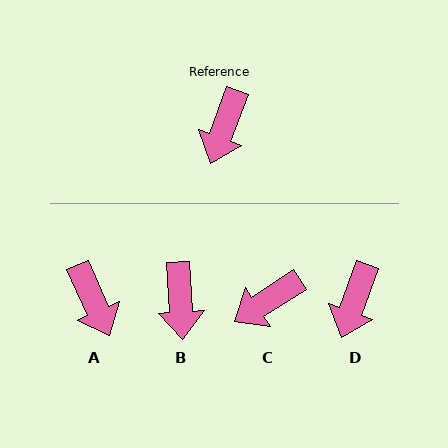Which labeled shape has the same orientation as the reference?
D.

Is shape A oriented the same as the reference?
No, it is off by about 44 degrees.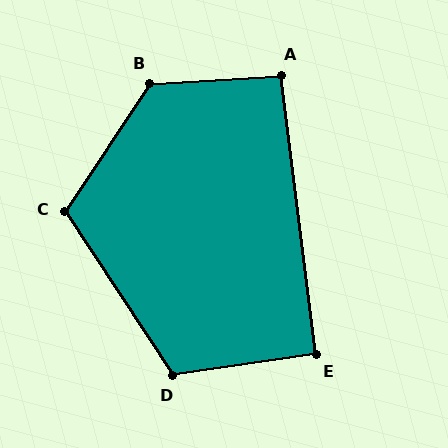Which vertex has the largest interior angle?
B, at approximately 127 degrees.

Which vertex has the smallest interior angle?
E, at approximately 91 degrees.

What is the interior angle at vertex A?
Approximately 94 degrees (approximately right).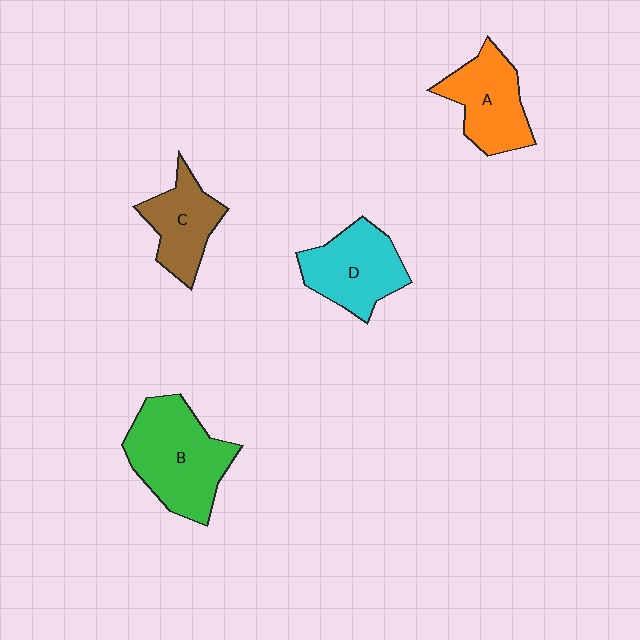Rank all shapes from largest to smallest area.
From largest to smallest: B (green), D (cyan), A (orange), C (brown).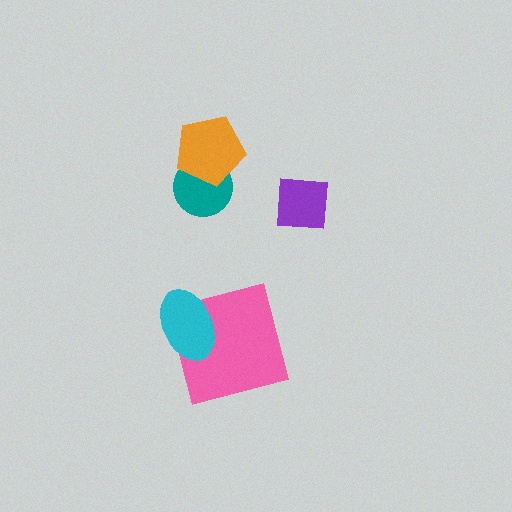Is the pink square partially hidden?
Yes, it is partially covered by another shape.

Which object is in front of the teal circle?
The orange pentagon is in front of the teal circle.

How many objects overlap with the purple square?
0 objects overlap with the purple square.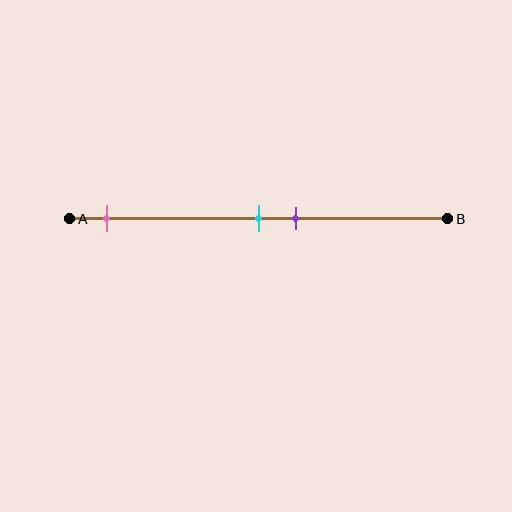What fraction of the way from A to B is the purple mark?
The purple mark is approximately 60% (0.6) of the way from A to B.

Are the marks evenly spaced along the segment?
No, the marks are not evenly spaced.